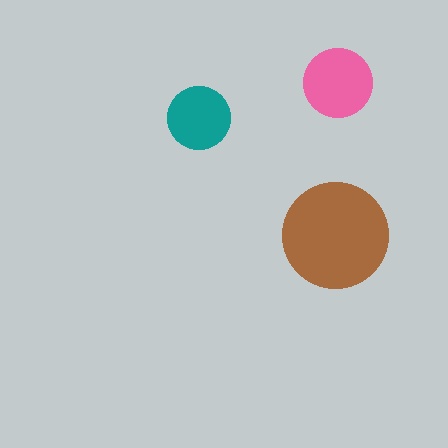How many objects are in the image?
There are 3 objects in the image.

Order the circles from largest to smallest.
the brown one, the pink one, the teal one.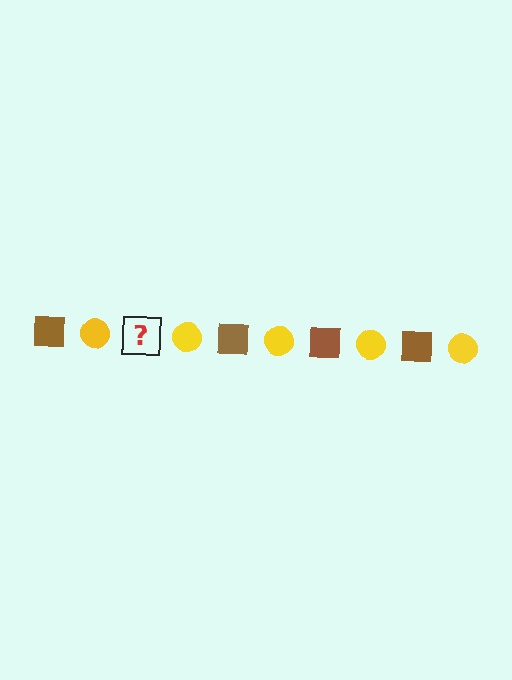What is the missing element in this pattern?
The missing element is a brown square.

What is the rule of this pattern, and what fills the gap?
The rule is that the pattern alternates between brown square and yellow circle. The gap should be filled with a brown square.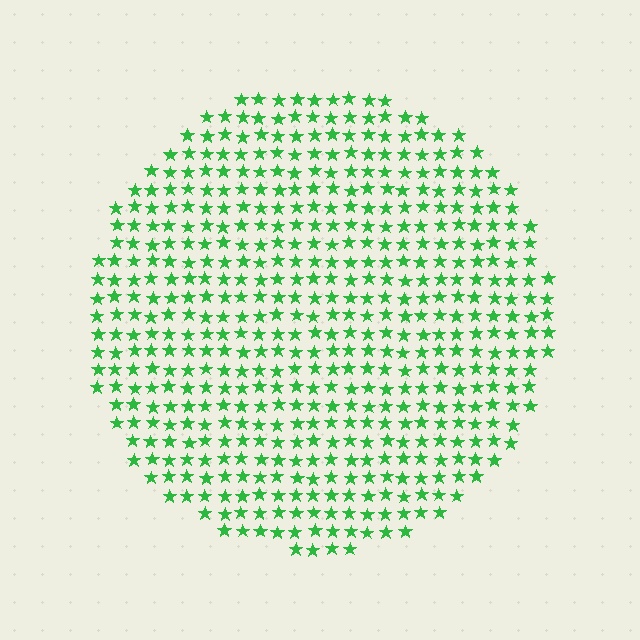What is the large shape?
The large shape is a circle.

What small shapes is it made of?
It is made of small stars.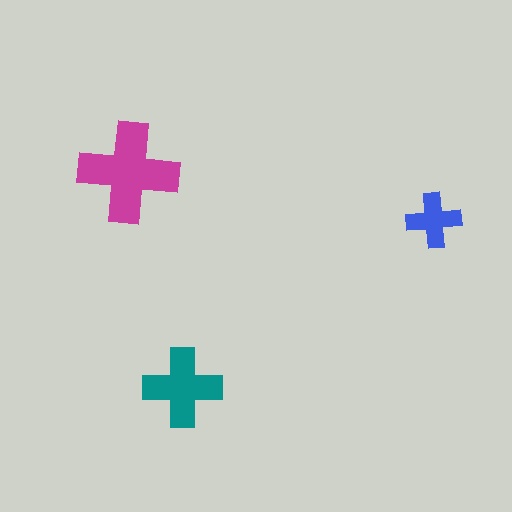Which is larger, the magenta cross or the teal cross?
The magenta one.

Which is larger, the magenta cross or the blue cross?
The magenta one.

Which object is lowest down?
The teal cross is bottommost.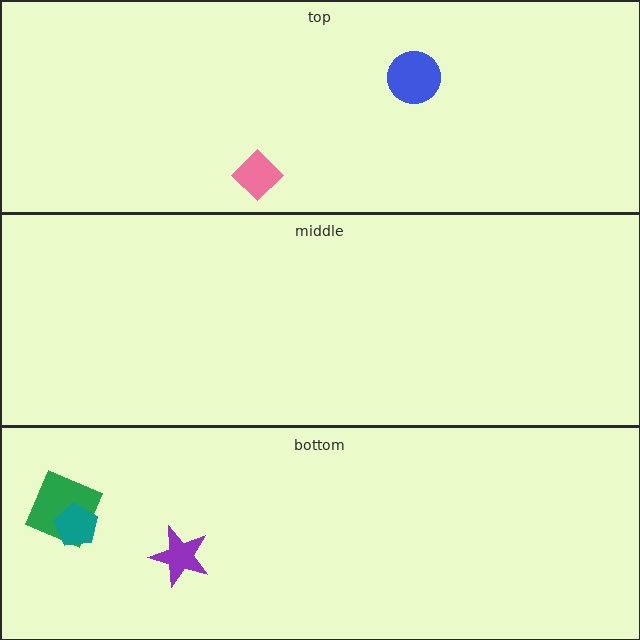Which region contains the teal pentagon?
The bottom region.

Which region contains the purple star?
The bottom region.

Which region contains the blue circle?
The top region.